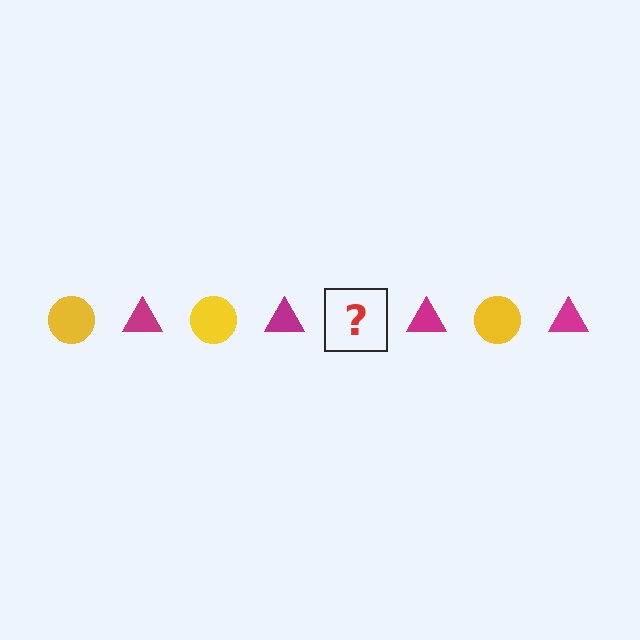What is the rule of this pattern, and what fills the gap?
The rule is that the pattern alternates between yellow circle and magenta triangle. The gap should be filled with a yellow circle.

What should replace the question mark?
The question mark should be replaced with a yellow circle.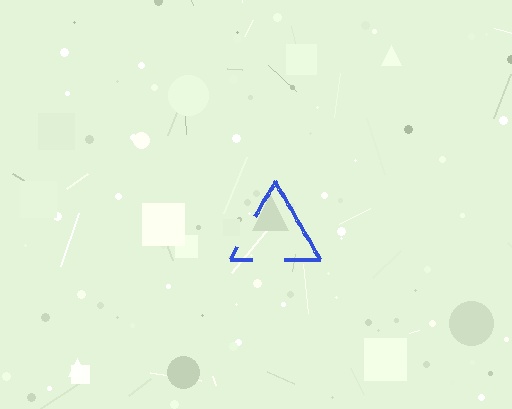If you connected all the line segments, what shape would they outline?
They would outline a triangle.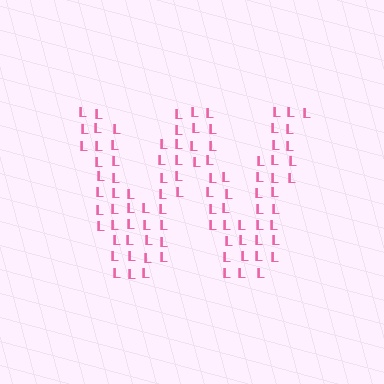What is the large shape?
The large shape is the letter W.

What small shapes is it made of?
It is made of small letter L's.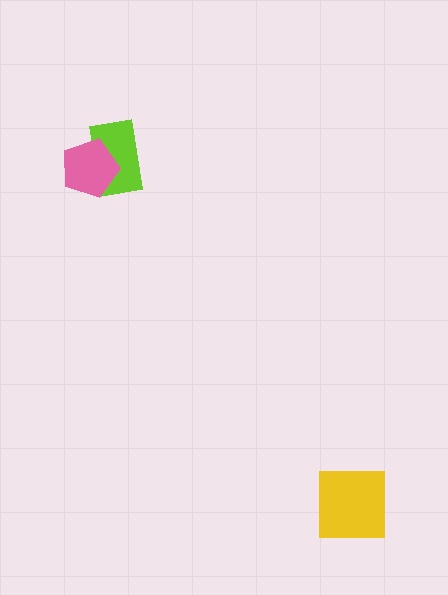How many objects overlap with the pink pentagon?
1 object overlaps with the pink pentagon.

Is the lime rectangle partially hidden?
Yes, it is partially covered by another shape.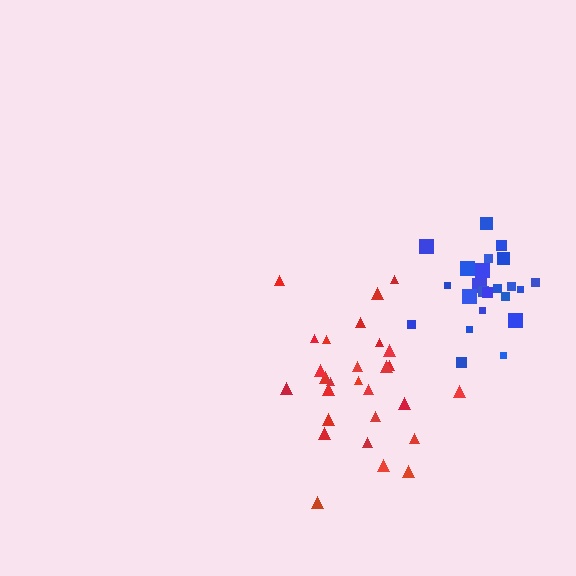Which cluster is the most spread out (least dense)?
Red.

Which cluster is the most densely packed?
Blue.